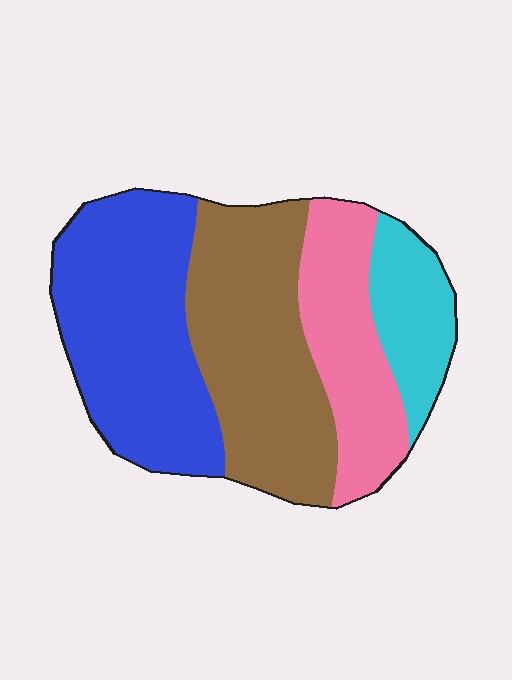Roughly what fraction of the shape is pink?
Pink covers around 20% of the shape.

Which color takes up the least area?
Cyan, at roughly 15%.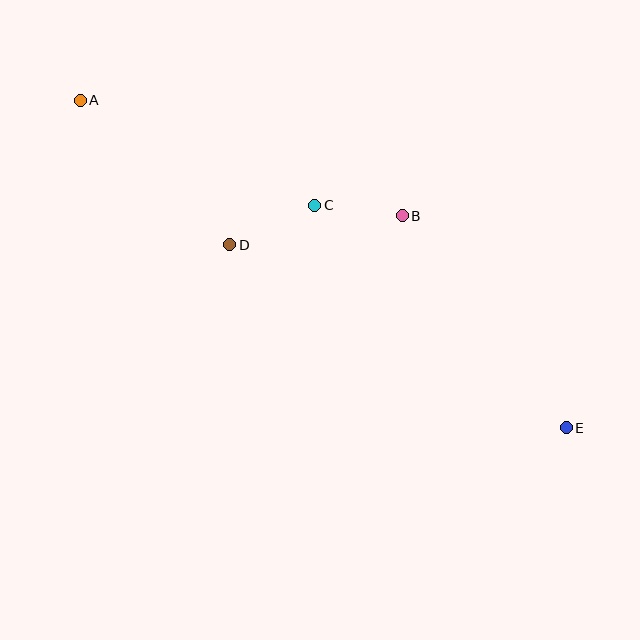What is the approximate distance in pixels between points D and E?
The distance between D and E is approximately 383 pixels.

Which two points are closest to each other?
Points B and C are closest to each other.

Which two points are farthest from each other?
Points A and E are farthest from each other.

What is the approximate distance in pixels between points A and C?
The distance between A and C is approximately 257 pixels.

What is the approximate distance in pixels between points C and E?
The distance between C and E is approximately 336 pixels.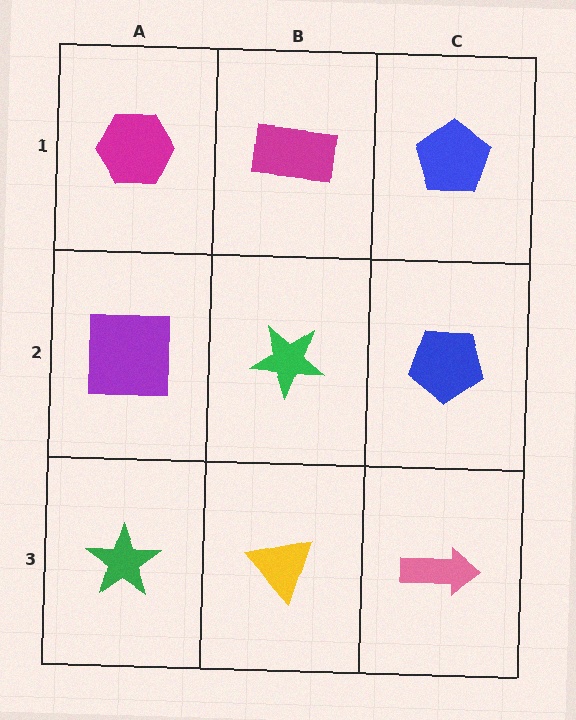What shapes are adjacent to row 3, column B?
A green star (row 2, column B), a green star (row 3, column A), a pink arrow (row 3, column C).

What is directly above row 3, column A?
A purple square.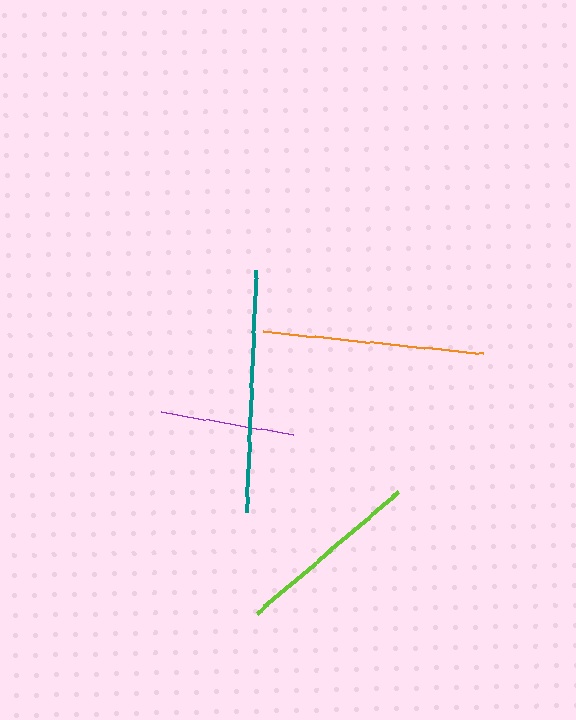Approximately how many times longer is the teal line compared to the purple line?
The teal line is approximately 1.8 times the length of the purple line.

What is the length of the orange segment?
The orange segment is approximately 221 pixels long.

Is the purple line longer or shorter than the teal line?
The teal line is longer than the purple line.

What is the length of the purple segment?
The purple segment is approximately 135 pixels long.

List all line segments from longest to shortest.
From longest to shortest: teal, orange, lime, purple.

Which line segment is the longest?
The teal line is the longest at approximately 243 pixels.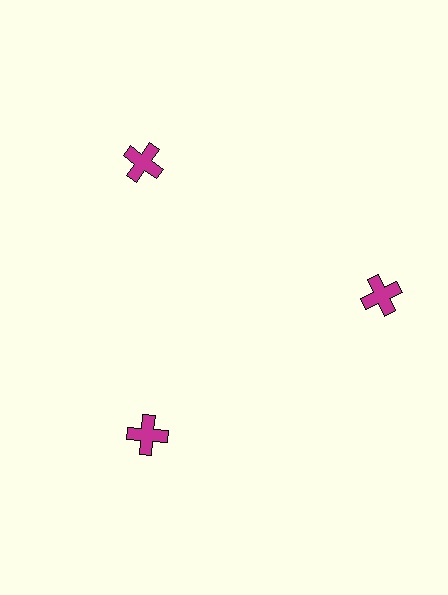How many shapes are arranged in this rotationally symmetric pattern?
There are 3 shapes, arranged in 3 groups of 1.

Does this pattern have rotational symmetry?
Yes, this pattern has 3-fold rotational symmetry. It looks the same after rotating 120 degrees around the center.